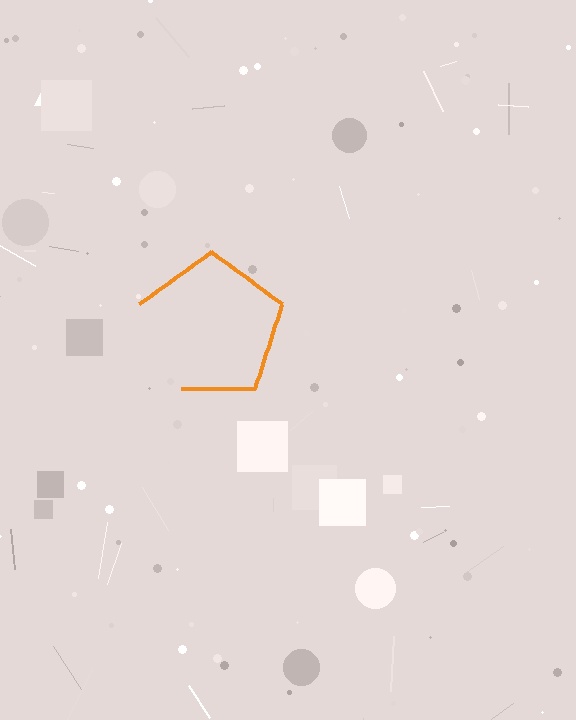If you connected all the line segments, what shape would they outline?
They would outline a pentagon.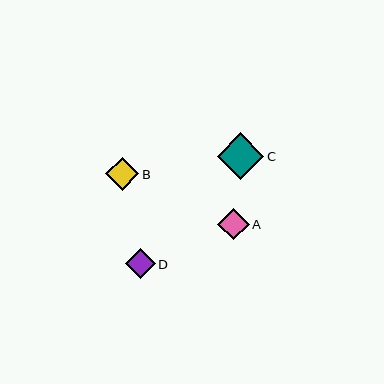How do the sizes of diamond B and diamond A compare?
Diamond B and diamond A are approximately the same size.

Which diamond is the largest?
Diamond C is the largest with a size of approximately 47 pixels.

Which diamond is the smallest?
Diamond D is the smallest with a size of approximately 30 pixels.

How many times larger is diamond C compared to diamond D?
Diamond C is approximately 1.6 times the size of diamond D.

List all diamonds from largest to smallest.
From largest to smallest: C, B, A, D.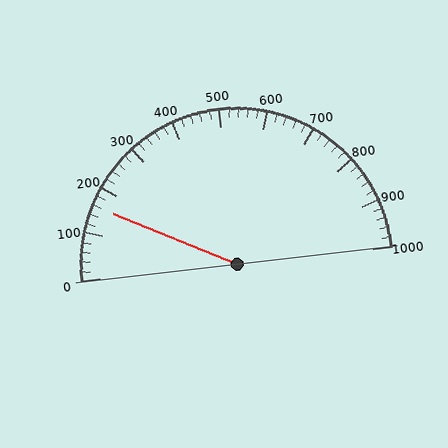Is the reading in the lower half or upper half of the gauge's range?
The reading is in the lower half of the range (0 to 1000).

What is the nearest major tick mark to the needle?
The nearest major tick mark is 200.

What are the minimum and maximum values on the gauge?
The gauge ranges from 0 to 1000.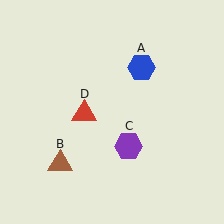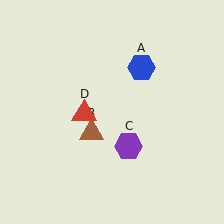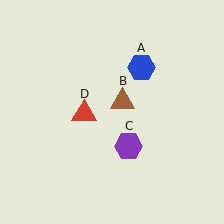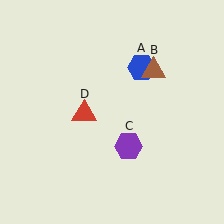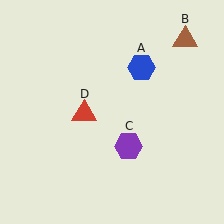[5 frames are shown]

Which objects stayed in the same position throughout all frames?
Blue hexagon (object A) and purple hexagon (object C) and red triangle (object D) remained stationary.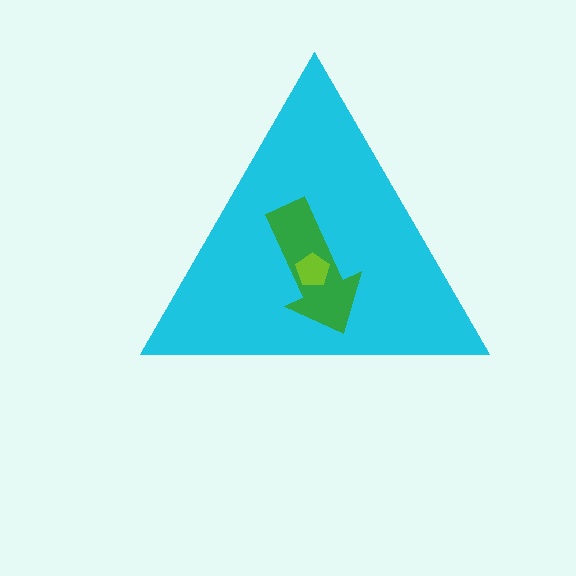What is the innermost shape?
The lime pentagon.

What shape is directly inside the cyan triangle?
The green arrow.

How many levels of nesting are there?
3.